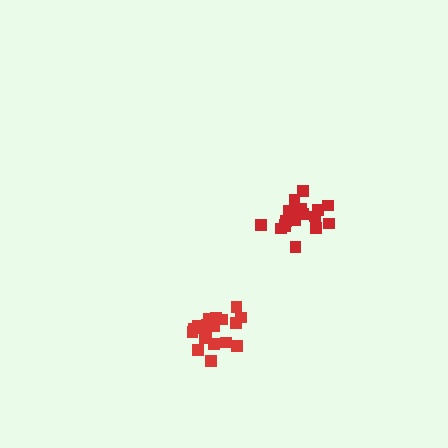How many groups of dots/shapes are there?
There are 2 groups.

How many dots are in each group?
Group 1: 21 dots, Group 2: 18 dots (39 total).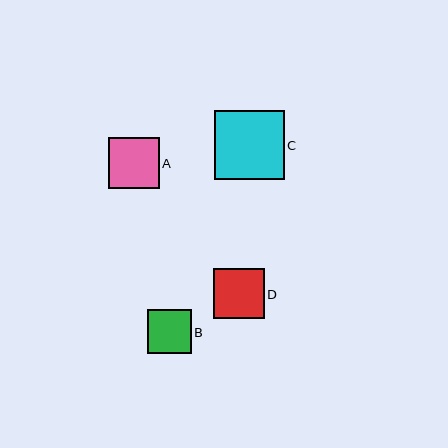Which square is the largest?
Square C is the largest with a size of approximately 70 pixels.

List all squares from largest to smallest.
From largest to smallest: C, A, D, B.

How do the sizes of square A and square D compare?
Square A and square D are approximately the same size.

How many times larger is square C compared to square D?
Square C is approximately 1.4 times the size of square D.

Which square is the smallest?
Square B is the smallest with a size of approximately 44 pixels.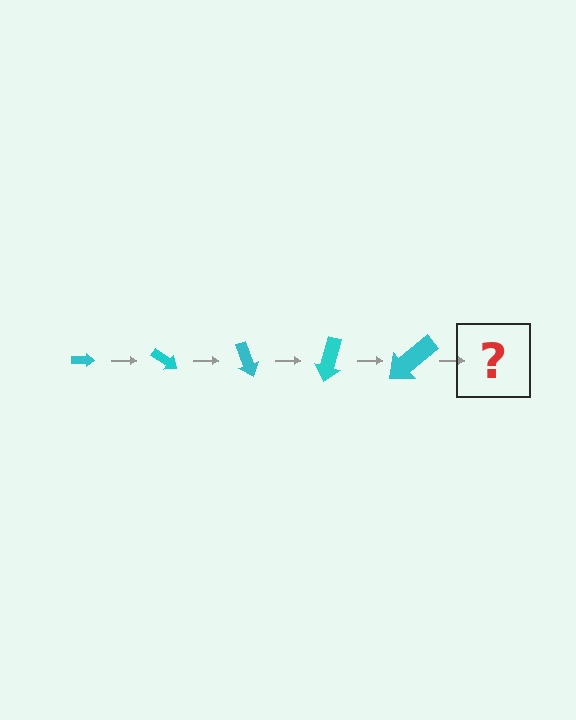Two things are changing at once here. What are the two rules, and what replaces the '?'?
The two rules are that the arrow grows larger each step and it rotates 35 degrees each step. The '?' should be an arrow, larger than the previous one and rotated 175 degrees from the start.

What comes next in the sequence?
The next element should be an arrow, larger than the previous one and rotated 175 degrees from the start.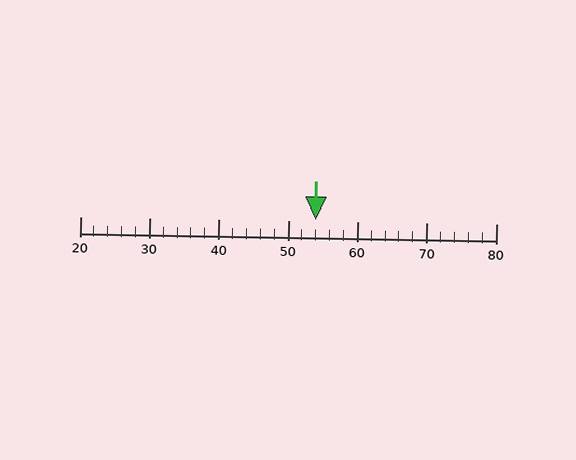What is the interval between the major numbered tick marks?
The major tick marks are spaced 10 units apart.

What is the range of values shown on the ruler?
The ruler shows values from 20 to 80.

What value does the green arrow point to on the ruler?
The green arrow points to approximately 54.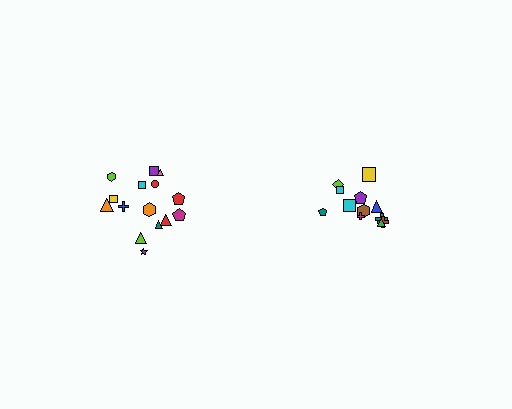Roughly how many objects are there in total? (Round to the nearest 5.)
Roughly 25 objects in total.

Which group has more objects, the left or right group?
The left group.